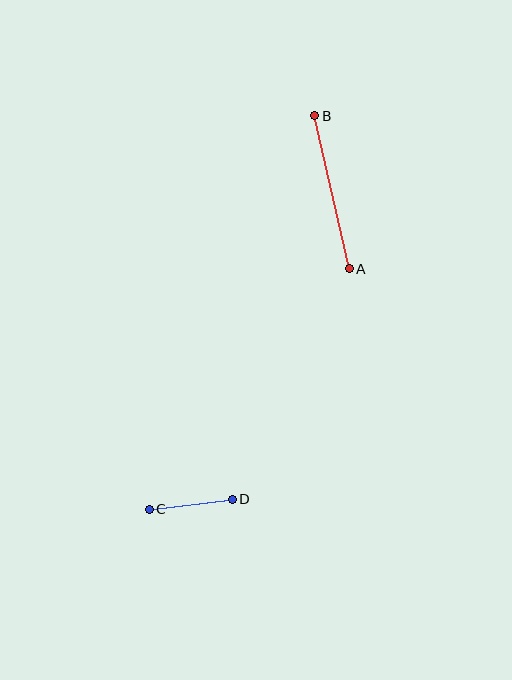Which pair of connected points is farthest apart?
Points A and B are farthest apart.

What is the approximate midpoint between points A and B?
The midpoint is at approximately (332, 192) pixels.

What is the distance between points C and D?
The distance is approximately 83 pixels.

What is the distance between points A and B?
The distance is approximately 157 pixels.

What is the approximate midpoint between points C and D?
The midpoint is at approximately (191, 504) pixels.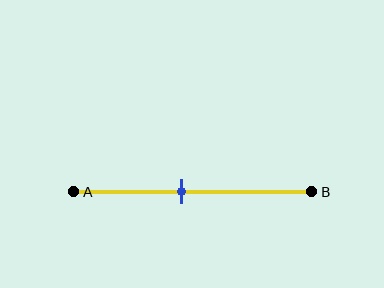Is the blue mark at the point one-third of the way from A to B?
No, the mark is at about 45% from A, not at the 33% one-third point.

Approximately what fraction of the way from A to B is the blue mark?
The blue mark is approximately 45% of the way from A to B.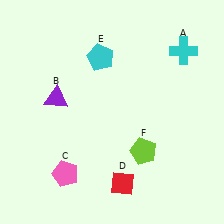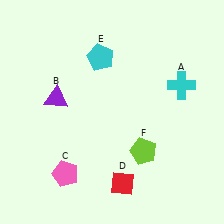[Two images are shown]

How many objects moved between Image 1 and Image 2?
1 object moved between the two images.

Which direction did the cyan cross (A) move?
The cyan cross (A) moved down.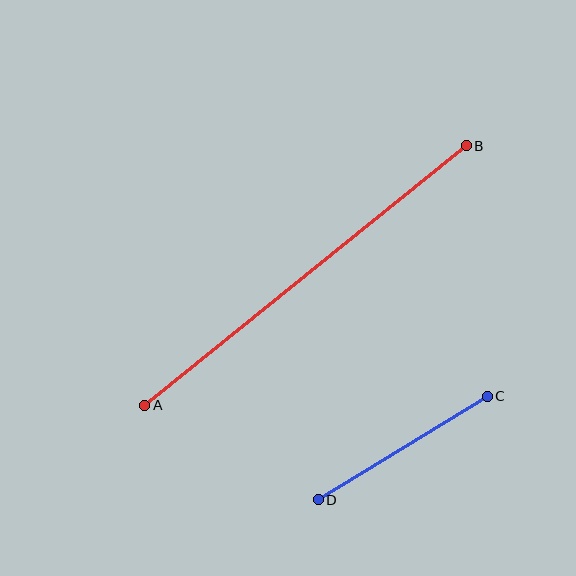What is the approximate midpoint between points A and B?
The midpoint is at approximately (305, 275) pixels.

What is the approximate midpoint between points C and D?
The midpoint is at approximately (403, 448) pixels.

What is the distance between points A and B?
The distance is approximately 413 pixels.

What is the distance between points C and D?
The distance is approximately 198 pixels.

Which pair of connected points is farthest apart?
Points A and B are farthest apart.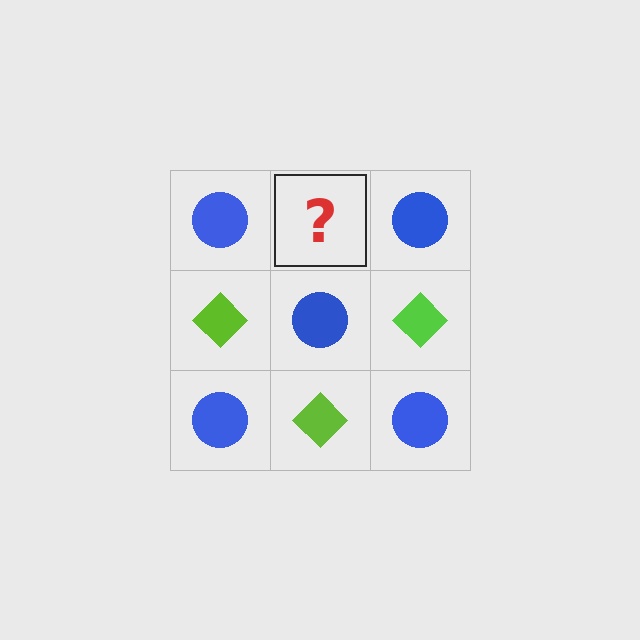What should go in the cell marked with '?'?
The missing cell should contain a lime diamond.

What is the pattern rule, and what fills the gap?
The rule is that it alternates blue circle and lime diamond in a checkerboard pattern. The gap should be filled with a lime diamond.